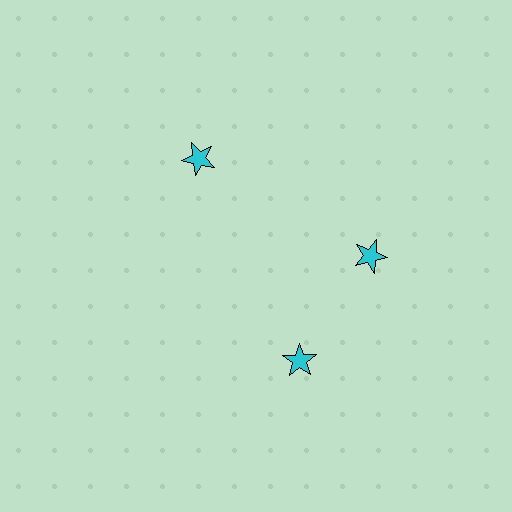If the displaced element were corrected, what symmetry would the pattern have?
It would have 3-fold rotational symmetry — the pattern would map onto itself every 120 degrees.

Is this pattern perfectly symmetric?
No. The 3 cyan stars are arranged in a ring, but one element near the 7 o'clock position is rotated out of alignment along the ring, breaking the 3-fold rotational symmetry.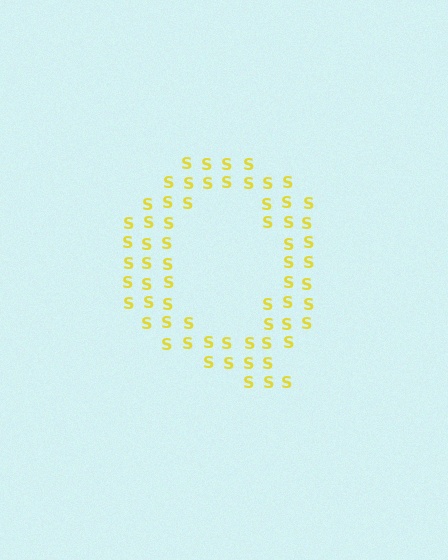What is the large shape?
The large shape is the letter Q.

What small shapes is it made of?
It is made of small letter S's.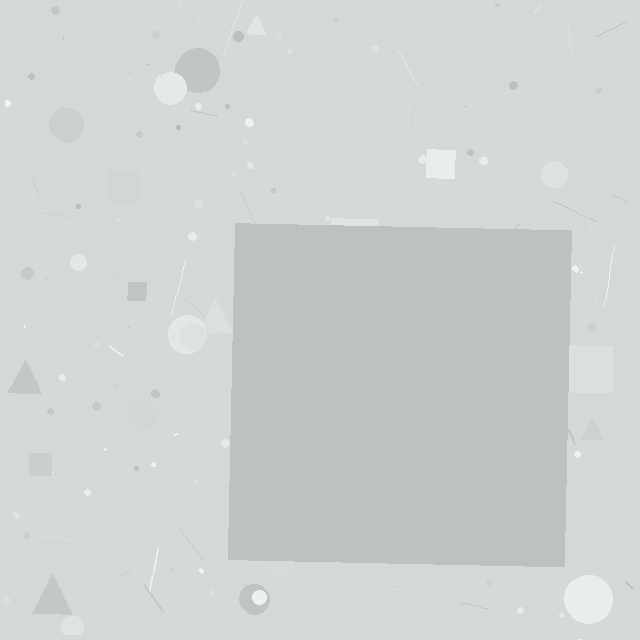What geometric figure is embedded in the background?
A square is embedded in the background.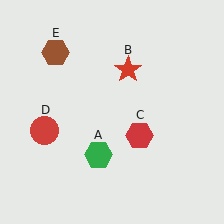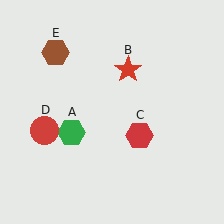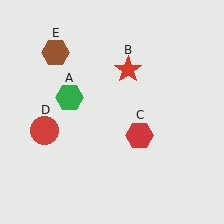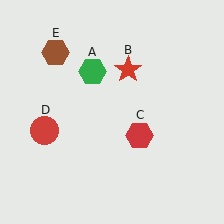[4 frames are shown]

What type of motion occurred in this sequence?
The green hexagon (object A) rotated clockwise around the center of the scene.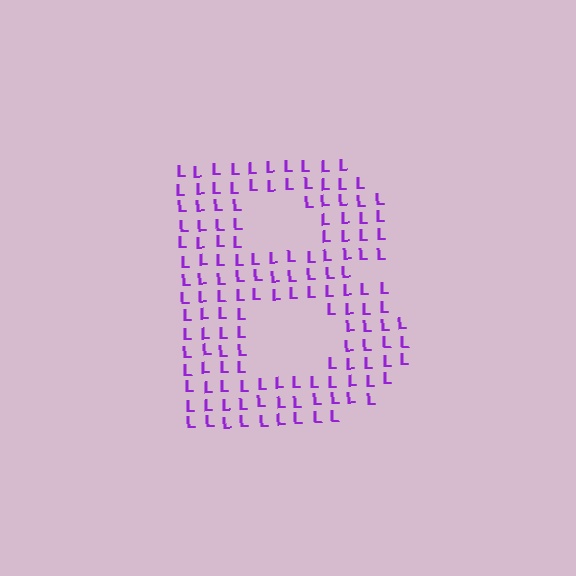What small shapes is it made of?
It is made of small letter L's.